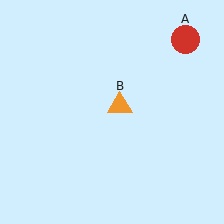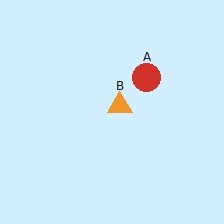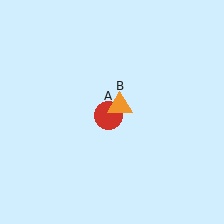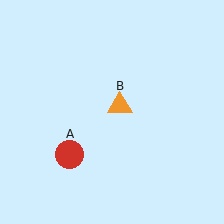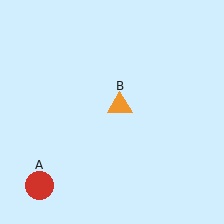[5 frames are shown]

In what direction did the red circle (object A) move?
The red circle (object A) moved down and to the left.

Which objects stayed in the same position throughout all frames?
Orange triangle (object B) remained stationary.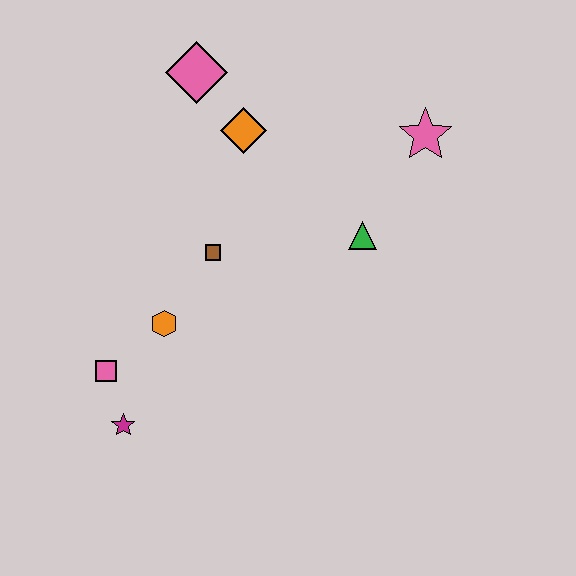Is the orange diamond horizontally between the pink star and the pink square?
Yes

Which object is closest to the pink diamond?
The orange diamond is closest to the pink diamond.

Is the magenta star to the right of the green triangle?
No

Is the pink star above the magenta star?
Yes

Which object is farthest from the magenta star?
The pink star is farthest from the magenta star.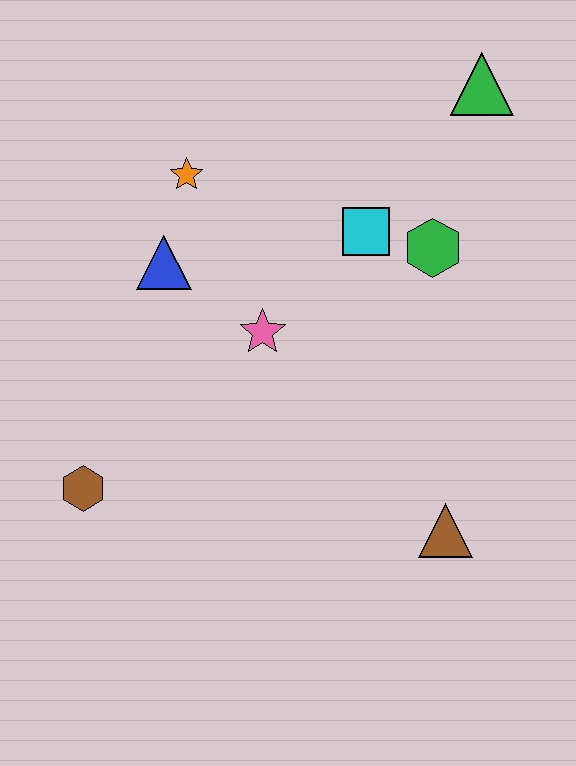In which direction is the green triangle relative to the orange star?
The green triangle is to the right of the orange star.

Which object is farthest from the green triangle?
The brown hexagon is farthest from the green triangle.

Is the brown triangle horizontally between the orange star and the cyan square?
No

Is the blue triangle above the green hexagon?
No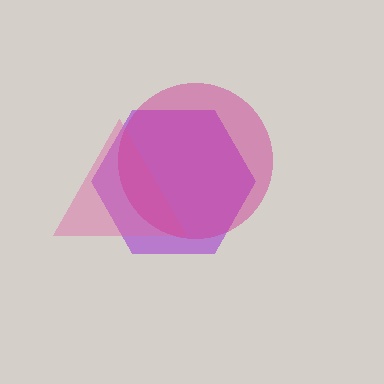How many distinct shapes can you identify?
There are 3 distinct shapes: a purple hexagon, a pink triangle, a magenta circle.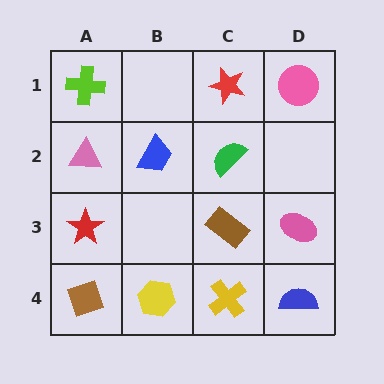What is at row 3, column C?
A brown rectangle.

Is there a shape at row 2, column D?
No, that cell is empty.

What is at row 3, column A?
A red star.